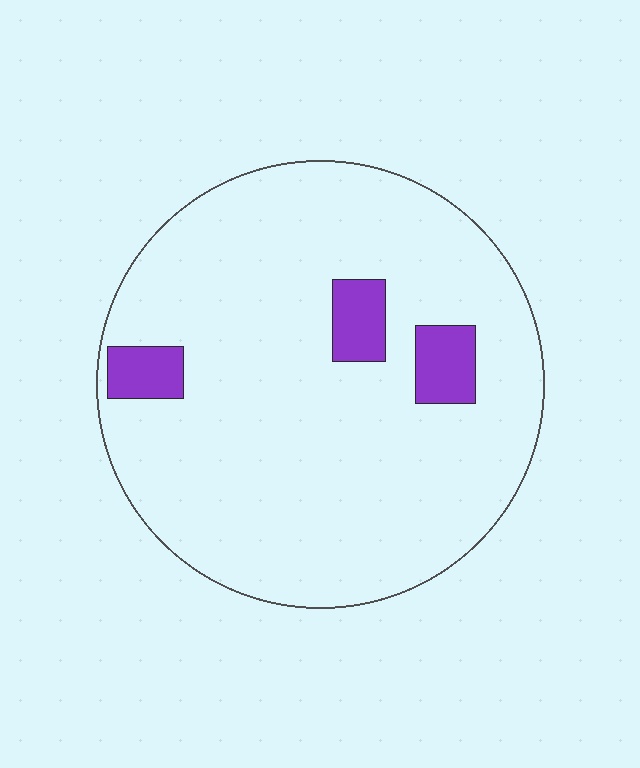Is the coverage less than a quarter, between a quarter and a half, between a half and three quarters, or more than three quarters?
Less than a quarter.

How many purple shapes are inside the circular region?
3.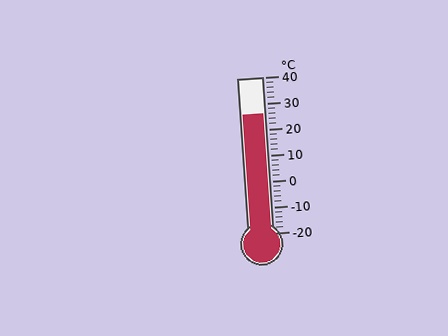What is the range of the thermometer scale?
The thermometer scale ranges from -20°C to 40°C.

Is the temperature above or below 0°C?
The temperature is above 0°C.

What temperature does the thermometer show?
The thermometer shows approximately 26°C.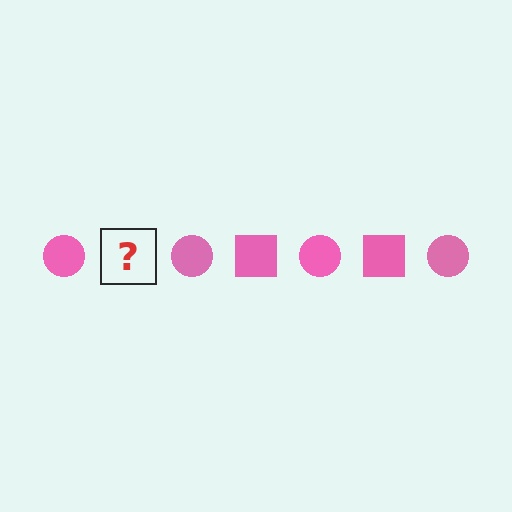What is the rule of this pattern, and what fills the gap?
The rule is that the pattern cycles through circle, square shapes in pink. The gap should be filled with a pink square.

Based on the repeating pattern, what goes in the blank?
The blank should be a pink square.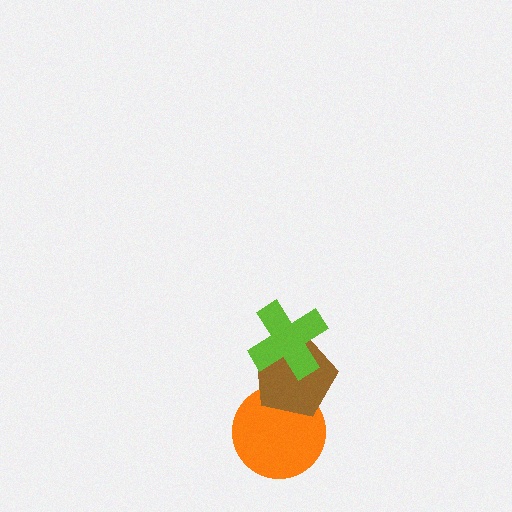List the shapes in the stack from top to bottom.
From top to bottom: the lime cross, the brown pentagon, the orange circle.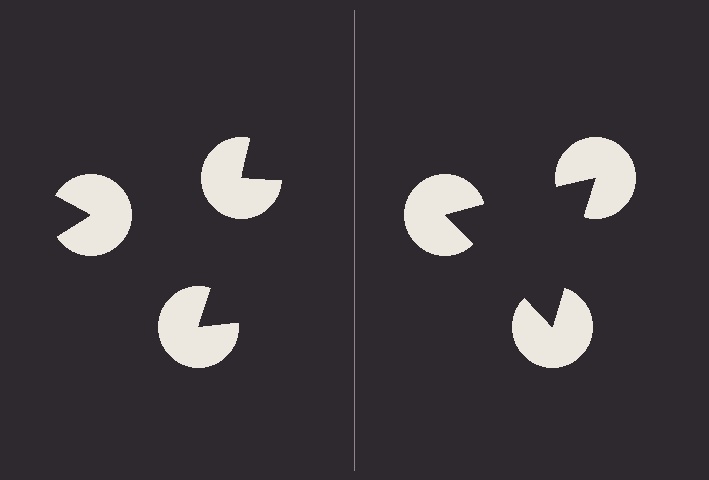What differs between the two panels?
The pac-man discs are positioned identically on both sides; only the wedge orientations differ. On the right they align to a triangle; on the left they are misaligned.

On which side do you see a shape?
An illusory triangle appears on the right side. On the left side the wedge cuts are rotated, so no coherent shape forms.